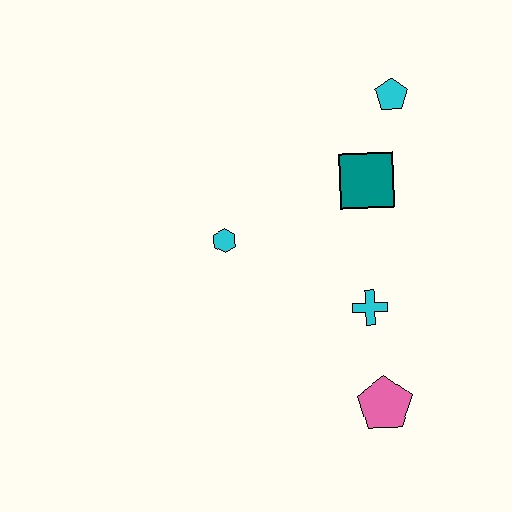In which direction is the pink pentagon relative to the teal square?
The pink pentagon is below the teal square.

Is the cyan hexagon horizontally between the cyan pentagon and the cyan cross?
No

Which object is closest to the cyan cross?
The pink pentagon is closest to the cyan cross.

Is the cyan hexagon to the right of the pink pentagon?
No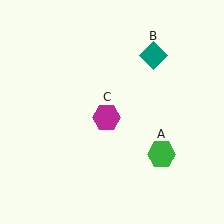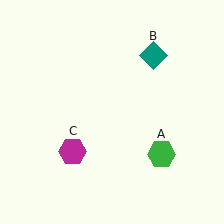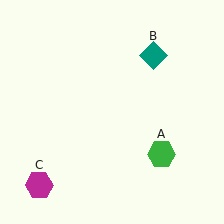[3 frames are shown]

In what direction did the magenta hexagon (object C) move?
The magenta hexagon (object C) moved down and to the left.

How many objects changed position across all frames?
1 object changed position: magenta hexagon (object C).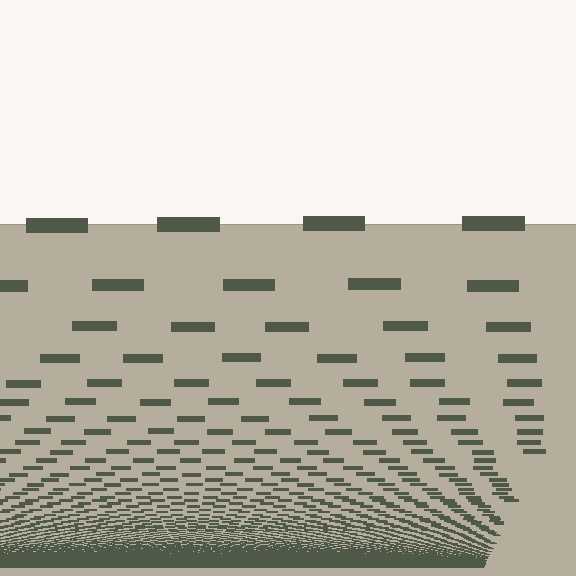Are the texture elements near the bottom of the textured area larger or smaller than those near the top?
Smaller. The gradient is inverted — elements near the bottom are smaller and denser.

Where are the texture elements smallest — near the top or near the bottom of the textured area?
Near the bottom.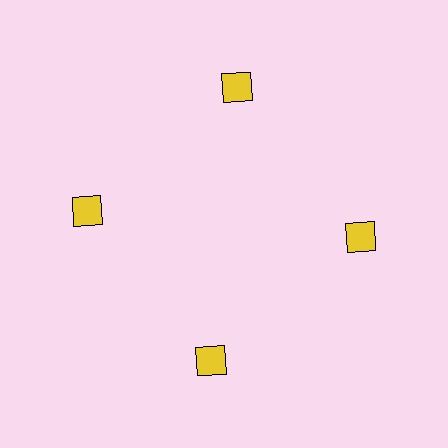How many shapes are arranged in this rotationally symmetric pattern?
There are 4 shapes, arranged in 4 groups of 1.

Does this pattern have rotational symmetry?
Yes, this pattern has 4-fold rotational symmetry. It looks the same after rotating 90 degrees around the center.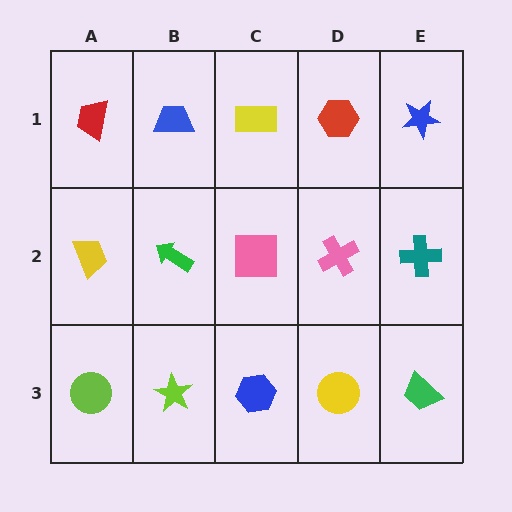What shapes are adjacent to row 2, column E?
A blue star (row 1, column E), a green trapezoid (row 3, column E), a pink cross (row 2, column D).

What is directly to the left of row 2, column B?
A yellow trapezoid.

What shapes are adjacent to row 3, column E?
A teal cross (row 2, column E), a yellow circle (row 3, column D).